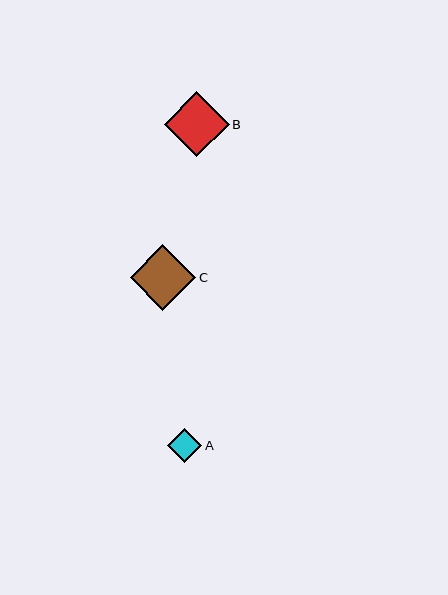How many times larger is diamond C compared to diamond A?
Diamond C is approximately 1.9 times the size of diamond A.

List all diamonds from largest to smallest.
From largest to smallest: C, B, A.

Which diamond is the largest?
Diamond C is the largest with a size of approximately 65 pixels.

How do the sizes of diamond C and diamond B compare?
Diamond C and diamond B are approximately the same size.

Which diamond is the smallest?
Diamond A is the smallest with a size of approximately 34 pixels.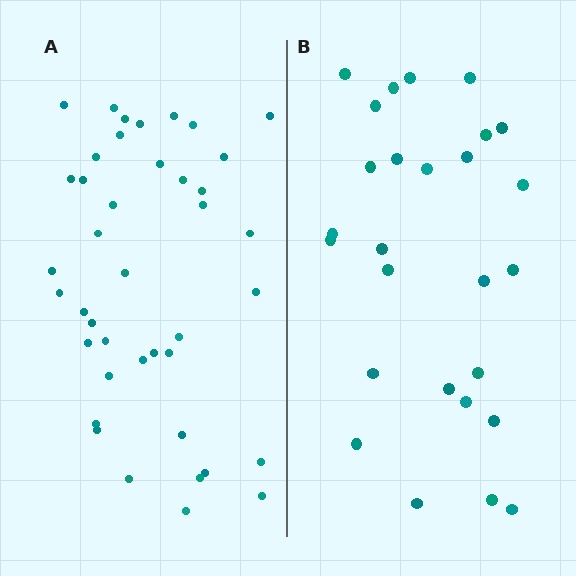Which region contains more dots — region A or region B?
Region A (the left region) has more dots.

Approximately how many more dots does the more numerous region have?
Region A has approximately 15 more dots than region B.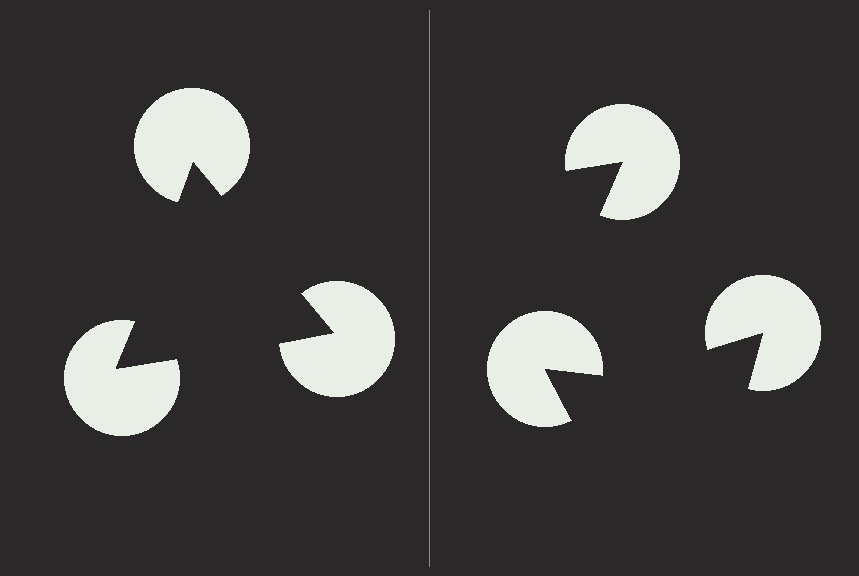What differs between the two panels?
The pac-man discs are positioned identically on both sides; only the wedge orientations differ. On the left they align to a triangle; on the right they are misaligned.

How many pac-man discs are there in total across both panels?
6 — 3 on each side.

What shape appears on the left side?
An illusory triangle.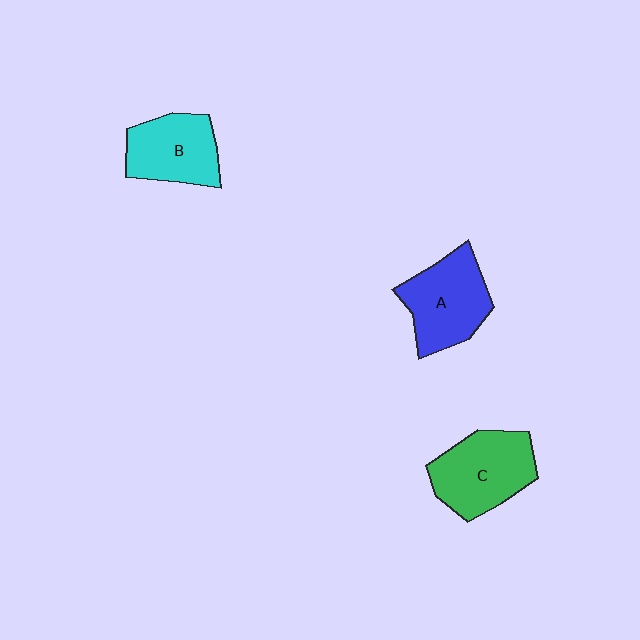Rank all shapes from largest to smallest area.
From largest to smallest: C (green), A (blue), B (cyan).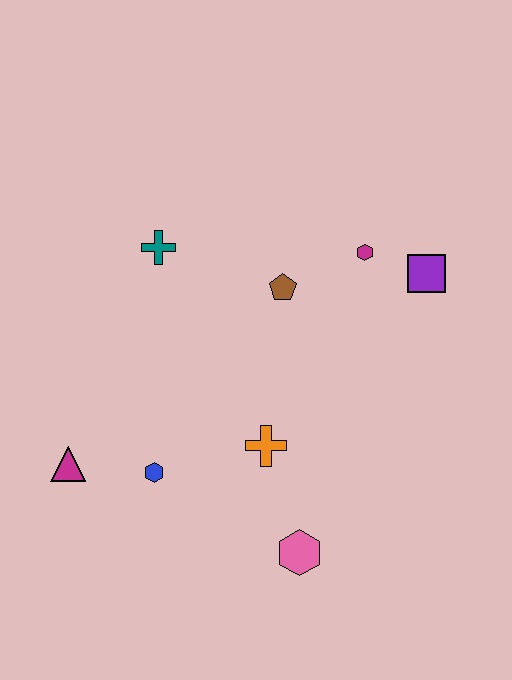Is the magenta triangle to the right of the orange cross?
No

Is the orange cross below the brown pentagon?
Yes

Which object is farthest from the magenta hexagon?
The magenta triangle is farthest from the magenta hexagon.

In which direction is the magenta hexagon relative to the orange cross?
The magenta hexagon is above the orange cross.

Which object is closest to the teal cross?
The brown pentagon is closest to the teal cross.